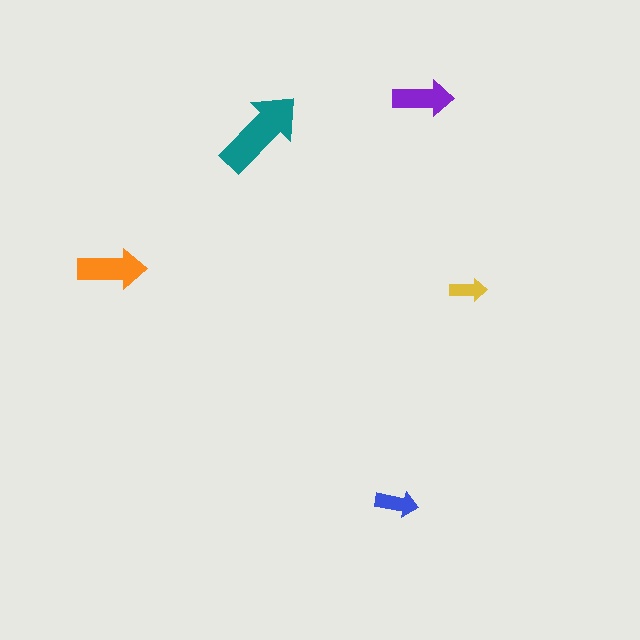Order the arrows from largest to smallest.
the teal one, the orange one, the purple one, the blue one, the yellow one.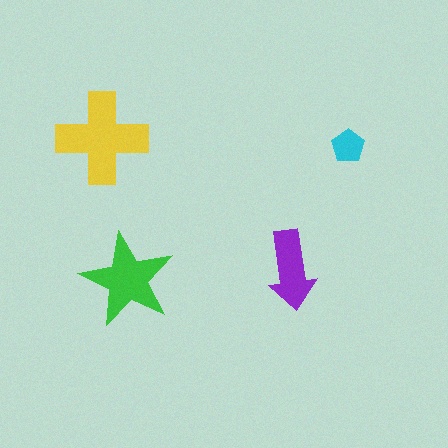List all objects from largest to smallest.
The yellow cross, the green star, the purple arrow, the cyan pentagon.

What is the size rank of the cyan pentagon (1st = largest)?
4th.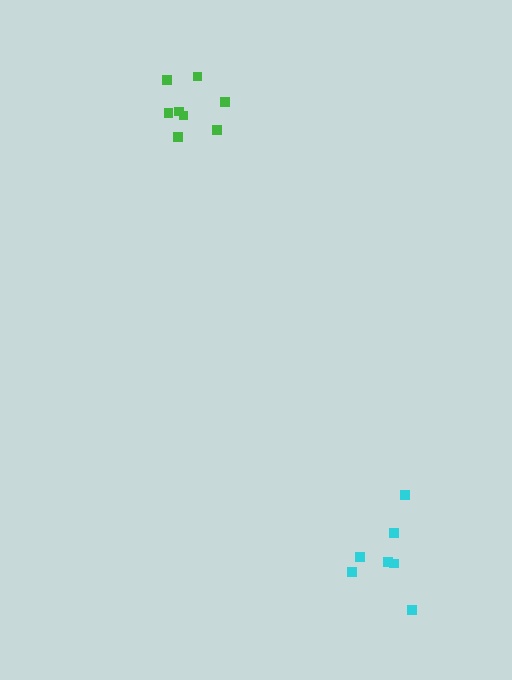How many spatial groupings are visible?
There are 2 spatial groupings.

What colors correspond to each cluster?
The clusters are colored: green, cyan.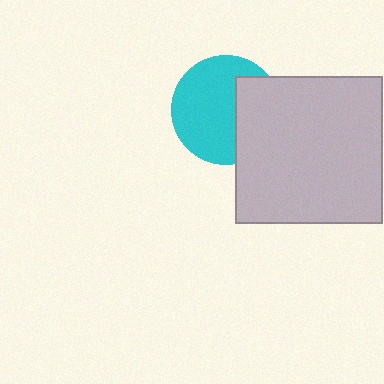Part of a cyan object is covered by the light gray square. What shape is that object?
It is a circle.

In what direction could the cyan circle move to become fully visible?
The cyan circle could move left. That would shift it out from behind the light gray square entirely.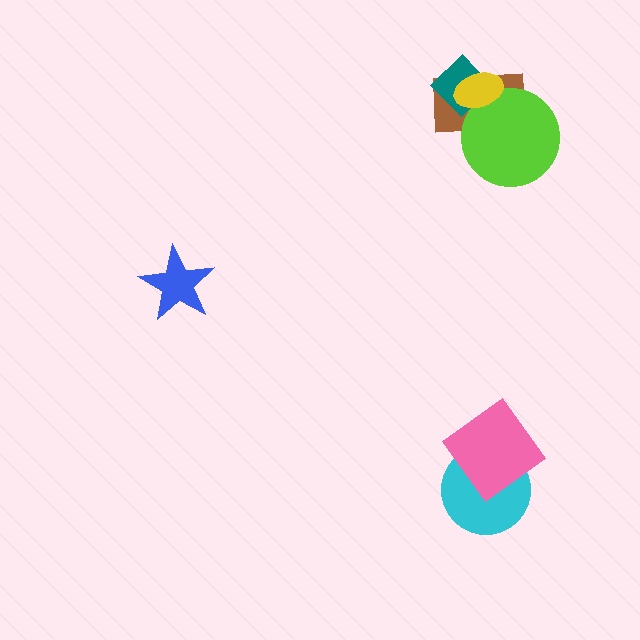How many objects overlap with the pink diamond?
1 object overlaps with the pink diamond.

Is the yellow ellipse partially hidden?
No, no other shape covers it.